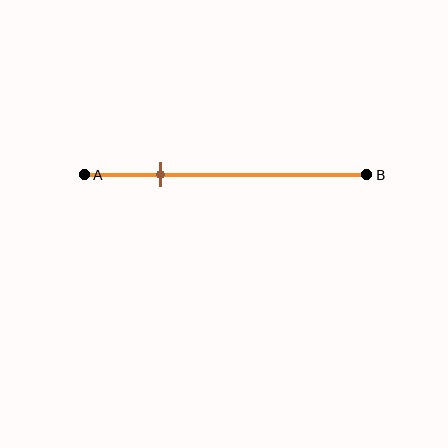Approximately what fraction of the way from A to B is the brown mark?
The brown mark is approximately 25% of the way from A to B.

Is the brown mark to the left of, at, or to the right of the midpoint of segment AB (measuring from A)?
The brown mark is to the left of the midpoint of segment AB.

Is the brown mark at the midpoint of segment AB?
No, the mark is at about 25% from A, not at the 50% midpoint.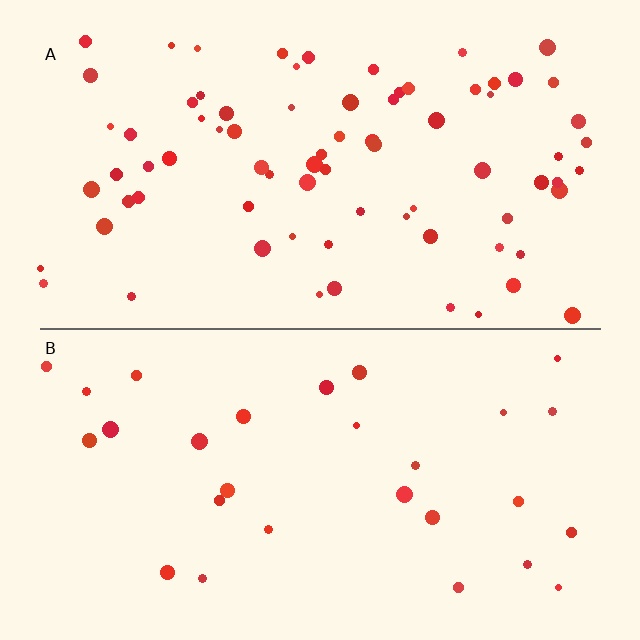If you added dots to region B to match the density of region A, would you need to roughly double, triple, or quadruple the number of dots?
Approximately triple.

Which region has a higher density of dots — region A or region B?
A (the top).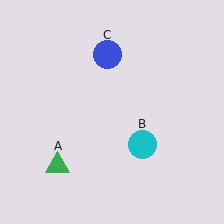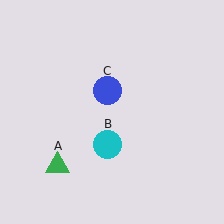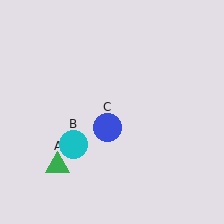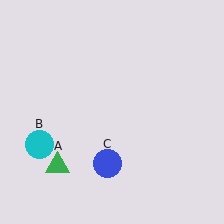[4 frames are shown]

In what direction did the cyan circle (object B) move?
The cyan circle (object B) moved left.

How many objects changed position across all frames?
2 objects changed position: cyan circle (object B), blue circle (object C).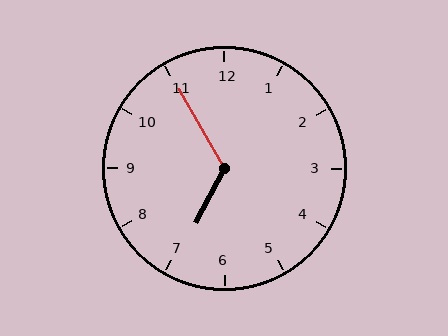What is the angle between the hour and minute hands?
Approximately 122 degrees.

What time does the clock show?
6:55.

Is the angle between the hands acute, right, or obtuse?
It is obtuse.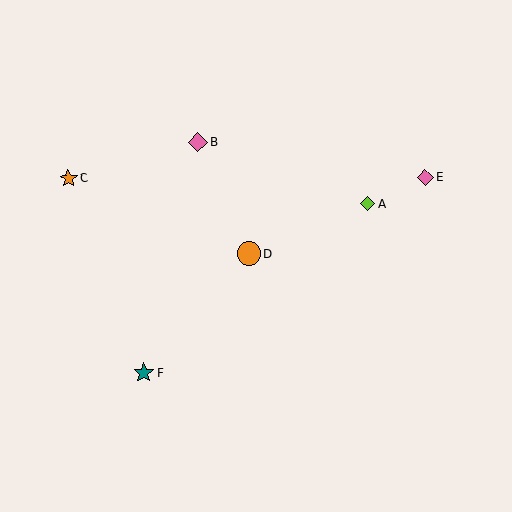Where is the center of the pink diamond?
The center of the pink diamond is at (198, 142).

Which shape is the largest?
The orange circle (labeled D) is the largest.